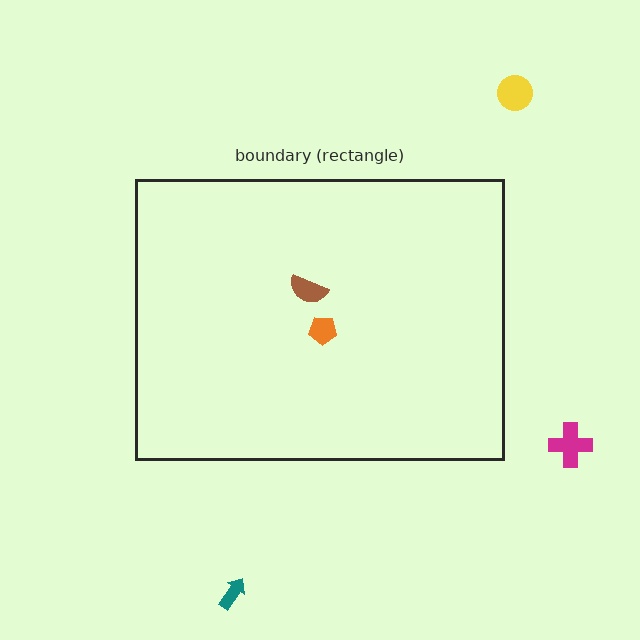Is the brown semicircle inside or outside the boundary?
Inside.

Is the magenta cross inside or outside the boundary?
Outside.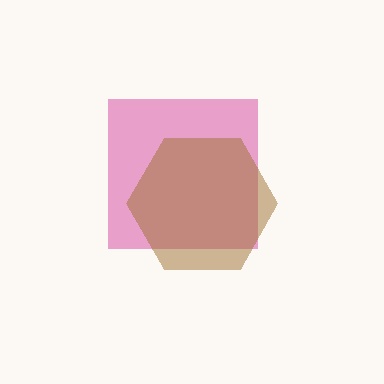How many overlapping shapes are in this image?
There are 2 overlapping shapes in the image.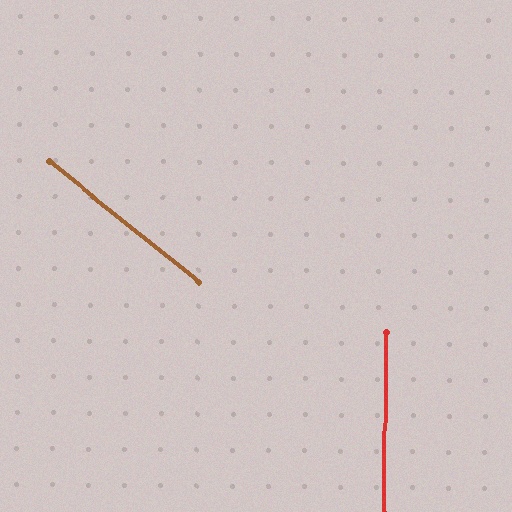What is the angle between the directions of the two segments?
Approximately 52 degrees.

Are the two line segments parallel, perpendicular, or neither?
Neither parallel nor perpendicular — they differ by about 52°.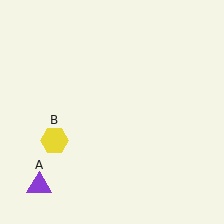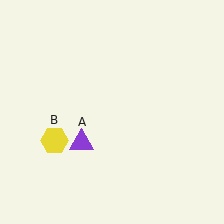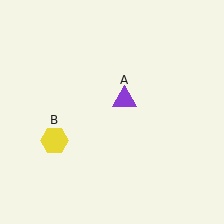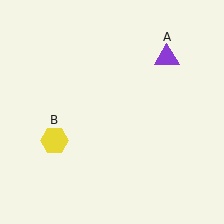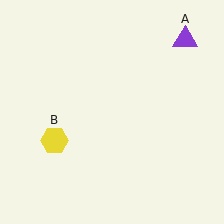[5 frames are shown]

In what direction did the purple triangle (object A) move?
The purple triangle (object A) moved up and to the right.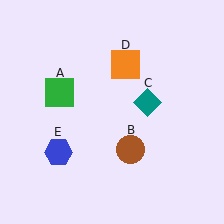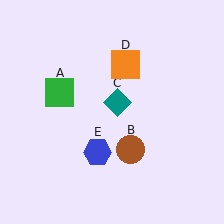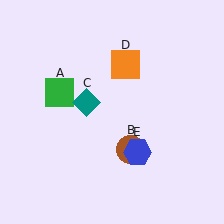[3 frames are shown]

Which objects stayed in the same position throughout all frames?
Green square (object A) and brown circle (object B) and orange square (object D) remained stationary.